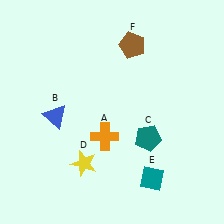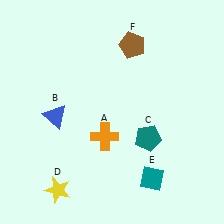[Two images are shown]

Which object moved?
The yellow star (D) moved down.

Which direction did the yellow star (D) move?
The yellow star (D) moved down.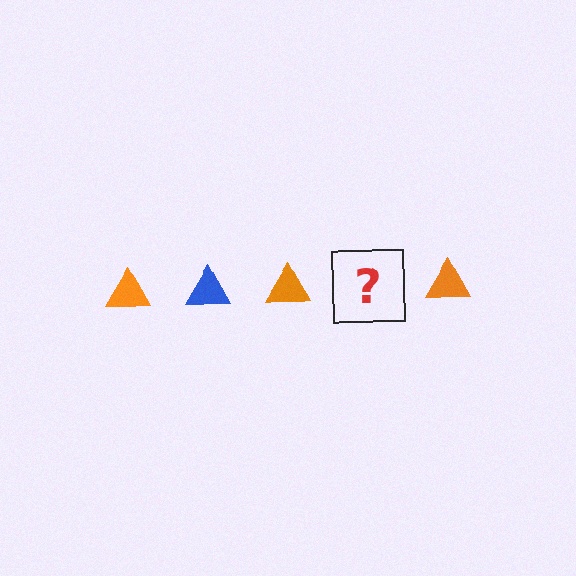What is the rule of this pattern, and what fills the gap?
The rule is that the pattern cycles through orange, blue triangles. The gap should be filled with a blue triangle.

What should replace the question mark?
The question mark should be replaced with a blue triangle.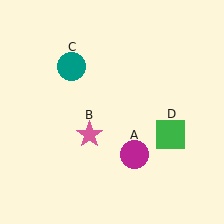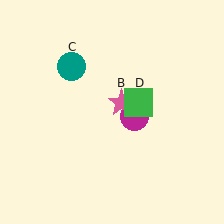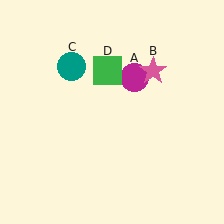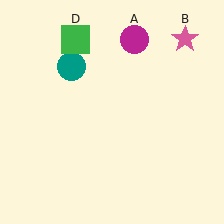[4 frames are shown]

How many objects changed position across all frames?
3 objects changed position: magenta circle (object A), pink star (object B), green square (object D).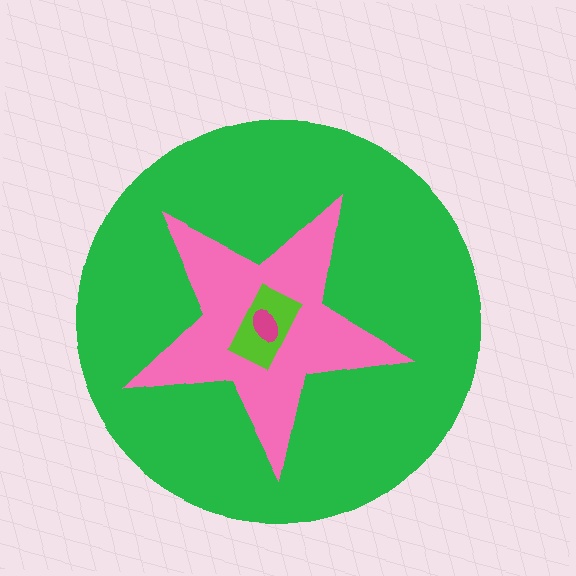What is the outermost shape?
The green circle.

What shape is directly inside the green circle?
The pink star.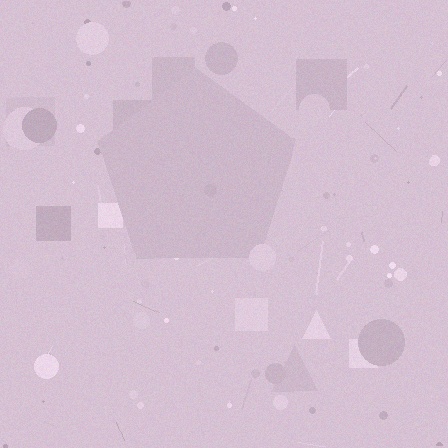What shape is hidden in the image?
A pentagon is hidden in the image.